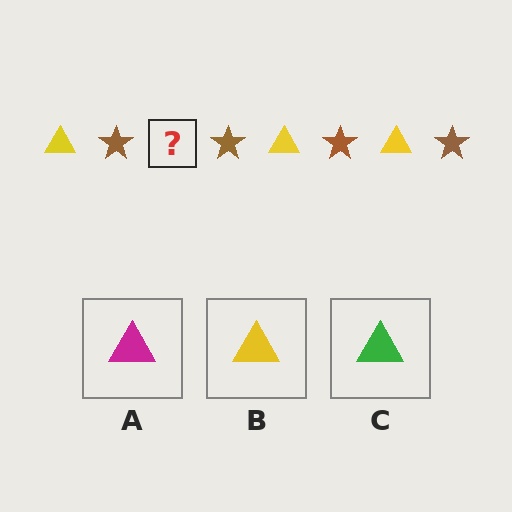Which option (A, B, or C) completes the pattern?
B.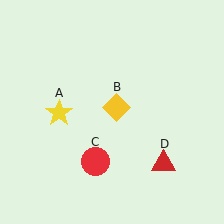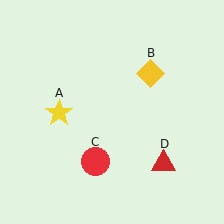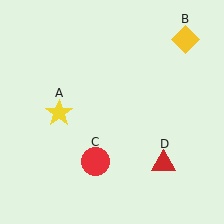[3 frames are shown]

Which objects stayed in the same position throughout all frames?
Yellow star (object A) and red circle (object C) and red triangle (object D) remained stationary.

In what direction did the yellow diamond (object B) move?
The yellow diamond (object B) moved up and to the right.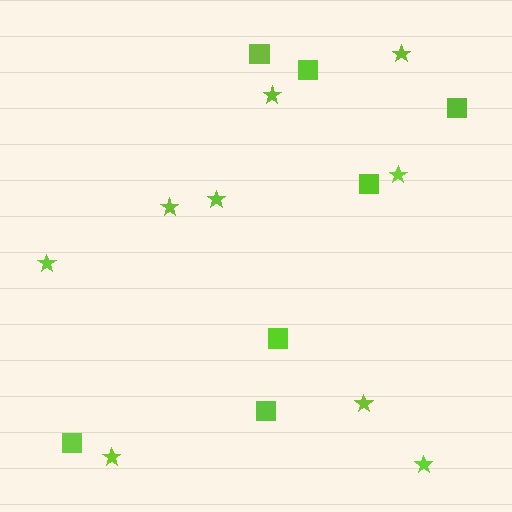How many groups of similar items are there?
There are 2 groups: one group of stars (9) and one group of squares (7).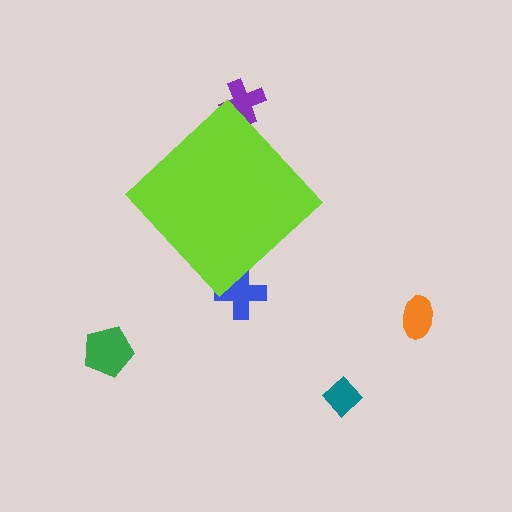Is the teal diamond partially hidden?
No, the teal diamond is fully visible.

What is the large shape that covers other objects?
A lime diamond.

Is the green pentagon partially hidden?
No, the green pentagon is fully visible.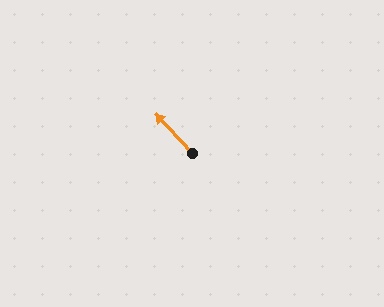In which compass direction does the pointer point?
Northwest.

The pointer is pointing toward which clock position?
Roughly 11 o'clock.